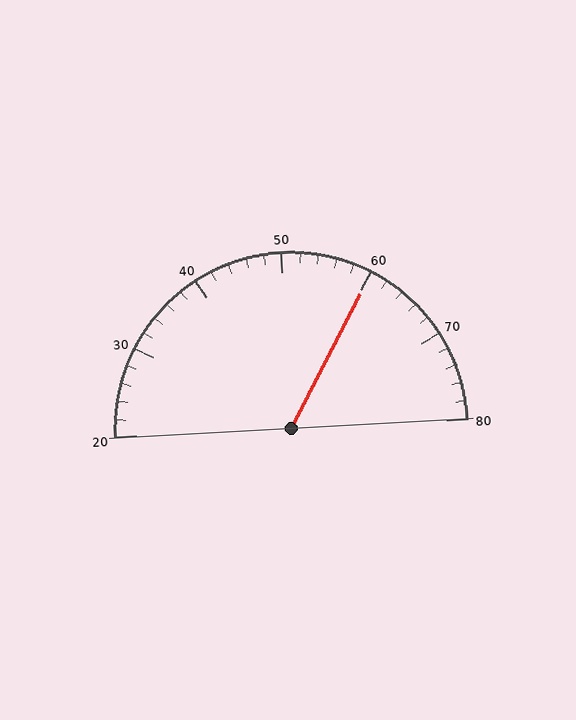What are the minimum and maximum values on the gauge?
The gauge ranges from 20 to 80.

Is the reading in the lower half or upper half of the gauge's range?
The reading is in the upper half of the range (20 to 80).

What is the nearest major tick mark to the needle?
The nearest major tick mark is 60.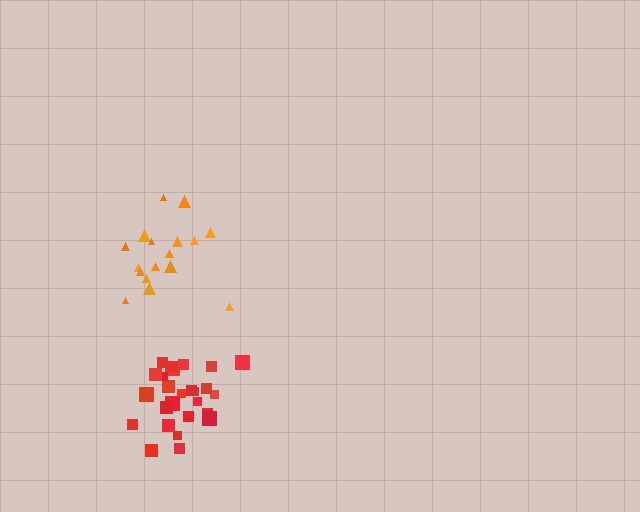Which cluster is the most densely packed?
Red.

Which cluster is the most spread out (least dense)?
Orange.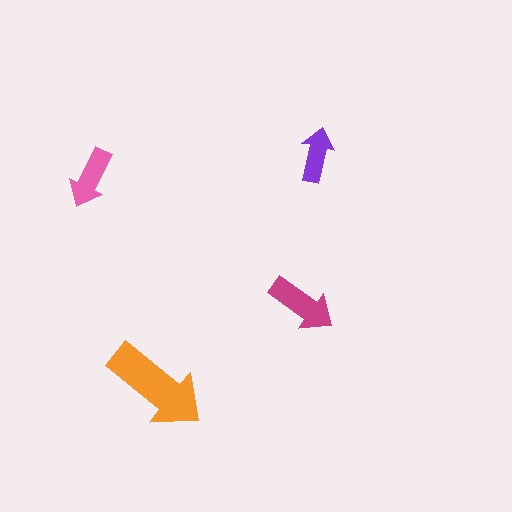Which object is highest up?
The purple arrow is topmost.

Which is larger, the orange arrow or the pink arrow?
The orange one.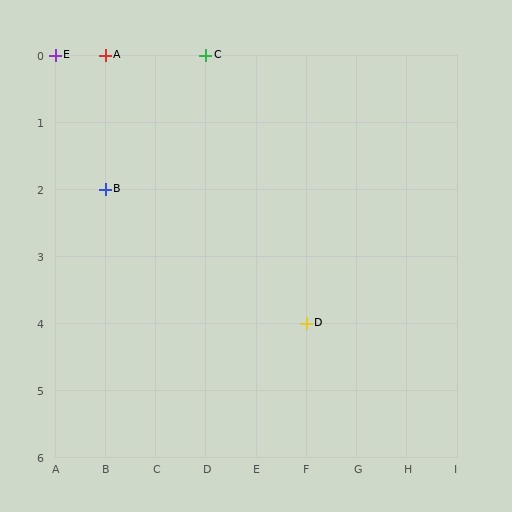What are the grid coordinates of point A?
Point A is at grid coordinates (B, 0).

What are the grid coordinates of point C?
Point C is at grid coordinates (D, 0).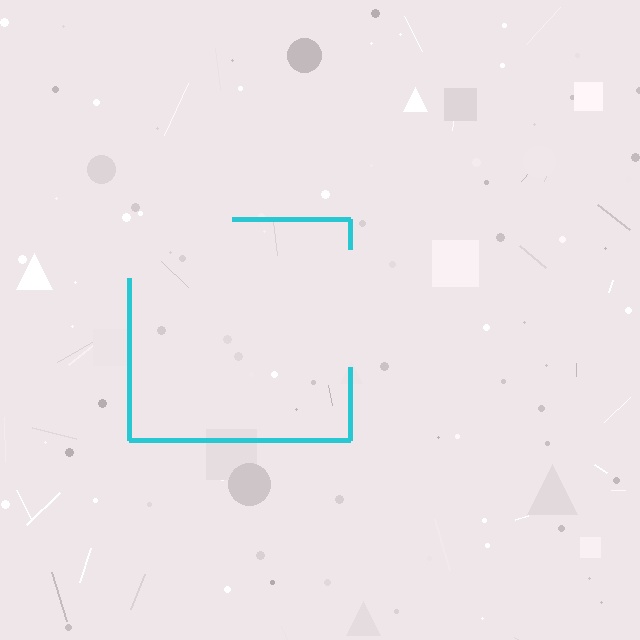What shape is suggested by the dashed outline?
The dashed outline suggests a square.